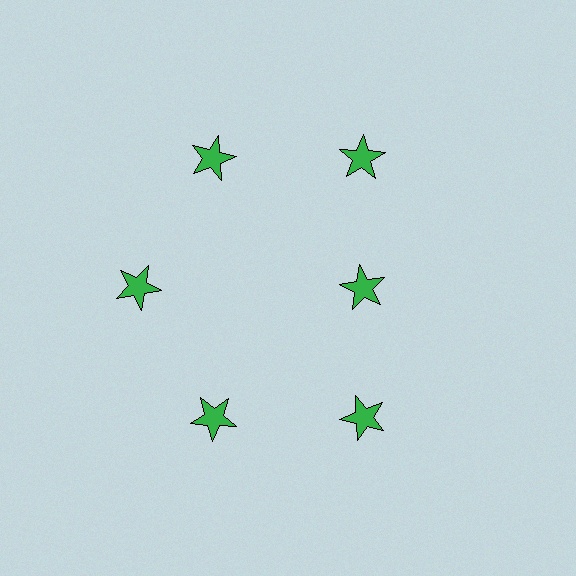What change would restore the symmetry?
The symmetry would be restored by moving it outward, back onto the ring so that all 6 stars sit at equal angles and equal distance from the center.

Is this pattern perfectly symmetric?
No. The 6 green stars are arranged in a ring, but one element near the 3 o'clock position is pulled inward toward the center, breaking the 6-fold rotational symmetry.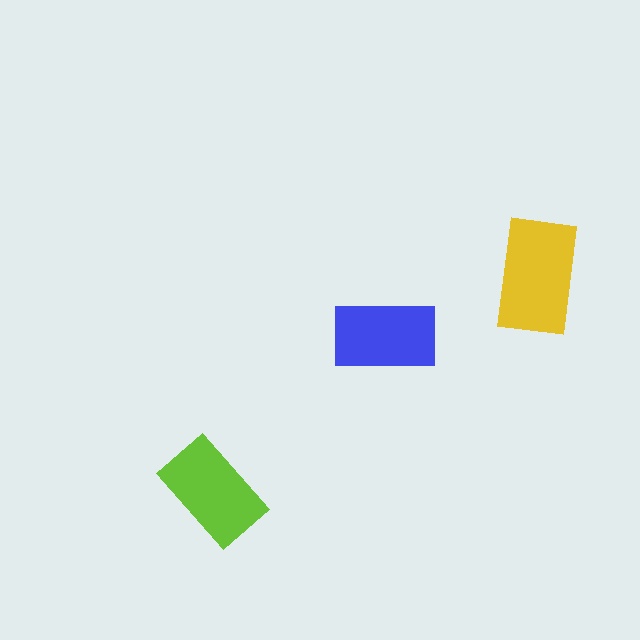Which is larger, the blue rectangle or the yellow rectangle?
The yellow one.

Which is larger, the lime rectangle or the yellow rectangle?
The yellow one.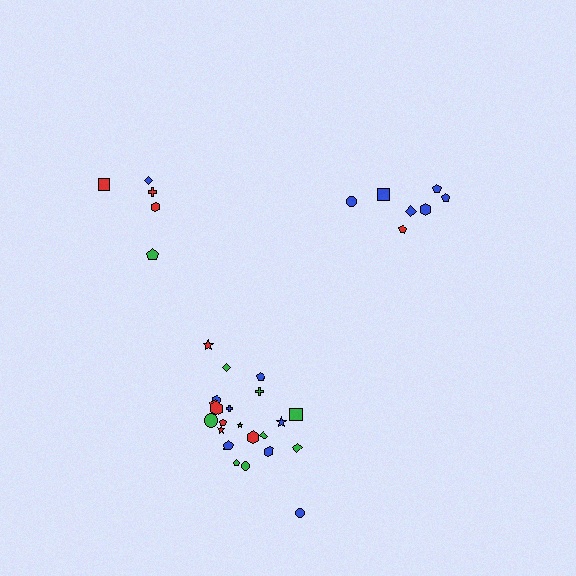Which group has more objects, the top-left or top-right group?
The top-right group.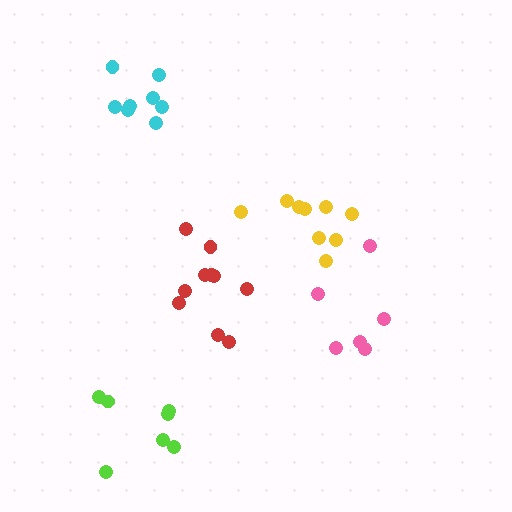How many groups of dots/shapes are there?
There are 5 groups.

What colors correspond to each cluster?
The clusters are colored: red, lime, yellow, cyan, pink.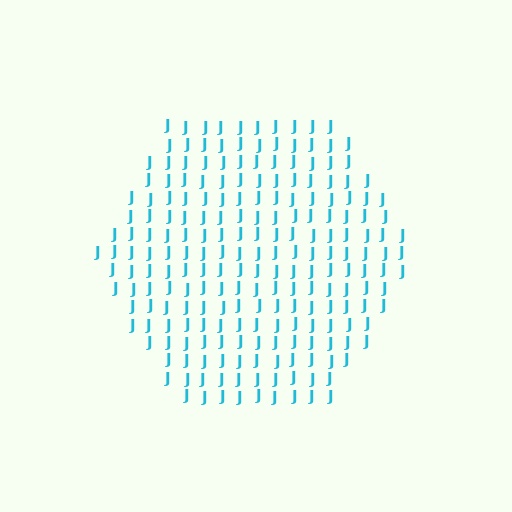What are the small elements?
The small elements are letter J's.